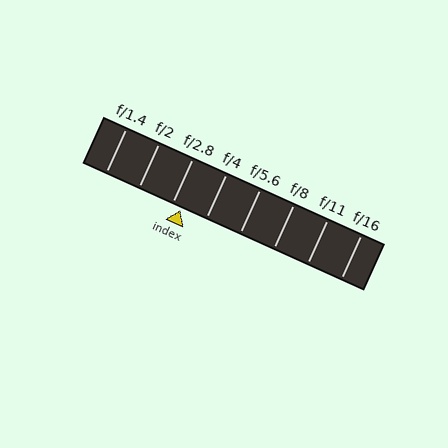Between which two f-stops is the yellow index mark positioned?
The index mark is between f/2.8 and f/4.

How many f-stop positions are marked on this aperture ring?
There are 8 f-stop positions marked.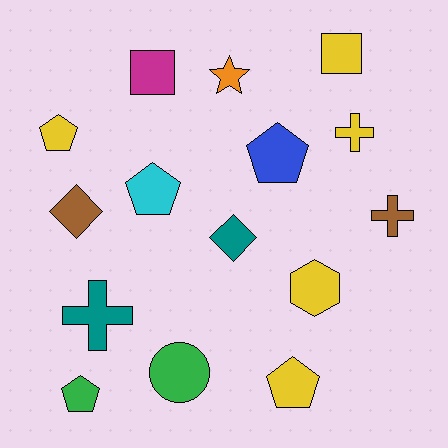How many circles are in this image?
There is 1 circle.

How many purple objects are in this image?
There are no purple objects.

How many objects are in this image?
There are 15 objects.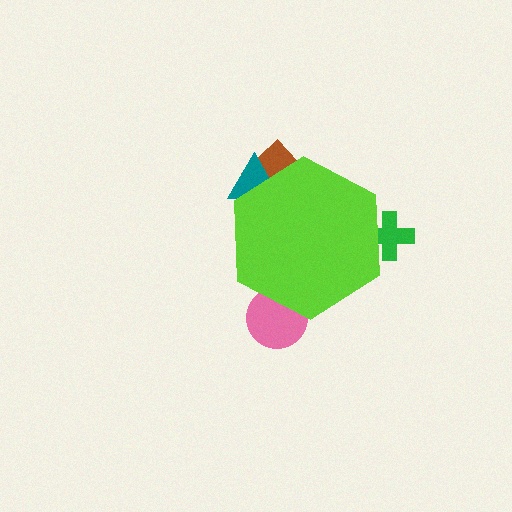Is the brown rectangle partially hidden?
Yes, the brown rectangle is partially hidden behind the lime hexagon.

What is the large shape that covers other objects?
A lime hexagon.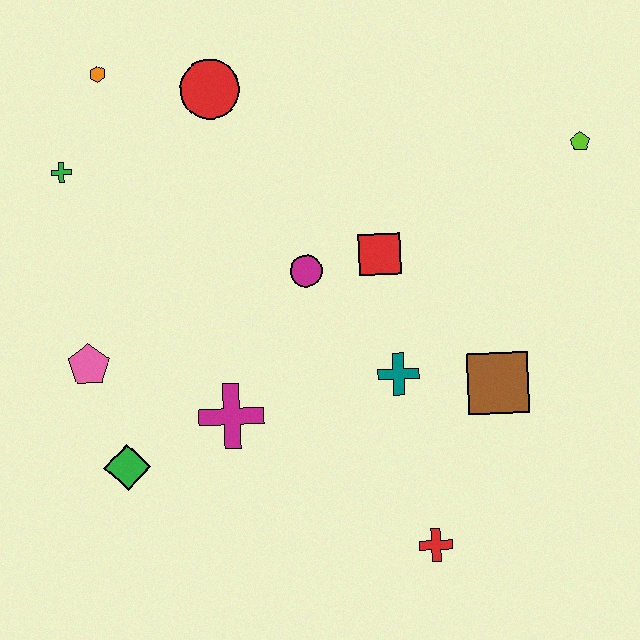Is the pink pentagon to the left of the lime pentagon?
Yes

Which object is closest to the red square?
The magenta circle is closest to the red square.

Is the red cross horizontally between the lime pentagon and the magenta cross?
Yes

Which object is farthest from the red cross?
The orange hexagon is farthest from the red cross.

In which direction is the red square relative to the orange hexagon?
The red square is to the right of the orange hexagon.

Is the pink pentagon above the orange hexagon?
No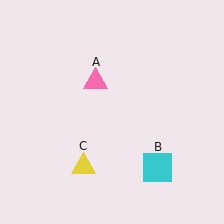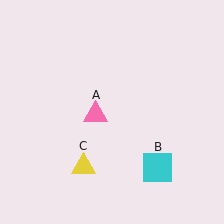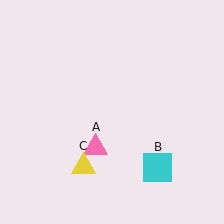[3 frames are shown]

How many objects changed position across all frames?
1 object changed position: pink triangle (object A).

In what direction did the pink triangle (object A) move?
The pink triangle (object A) moved down.